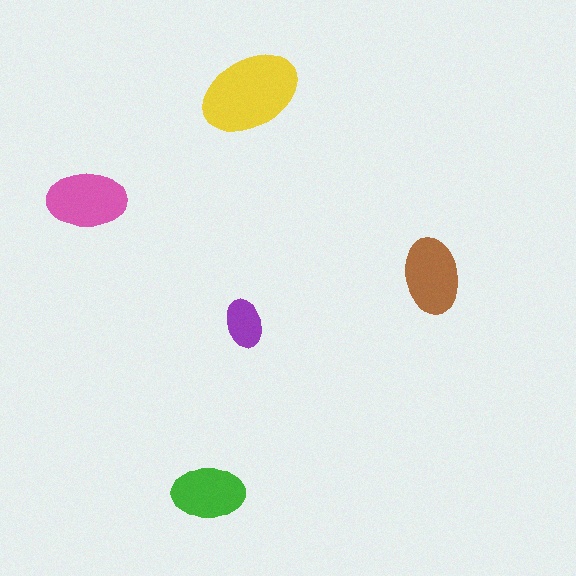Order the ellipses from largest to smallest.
the yellow one, the pink one, the brown one, the green one, the purple one.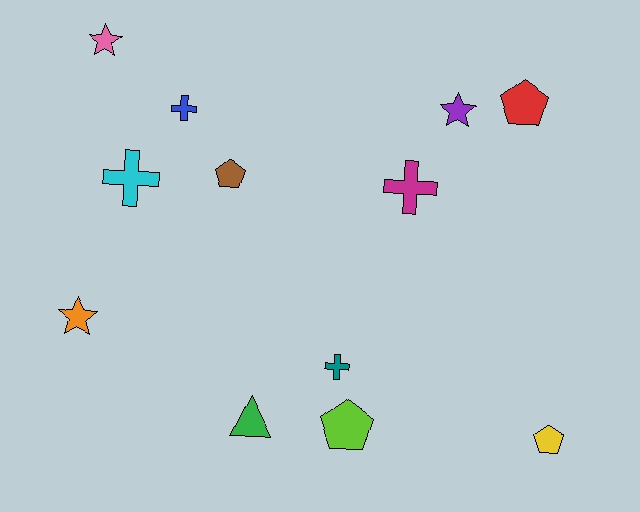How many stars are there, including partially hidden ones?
There are 3 stars.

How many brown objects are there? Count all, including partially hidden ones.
There is 1 brown object.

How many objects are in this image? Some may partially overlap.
There are 12 objects.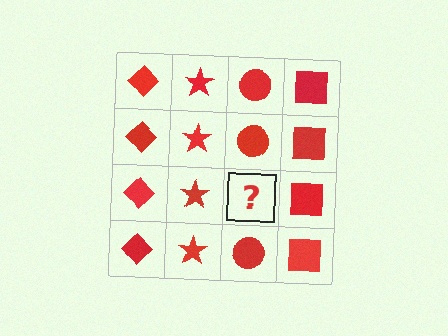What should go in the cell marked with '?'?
The missing cell should contain a red circle.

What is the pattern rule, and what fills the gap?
The rule is that each column has a consistent shape. The gap should be filled with a red circle.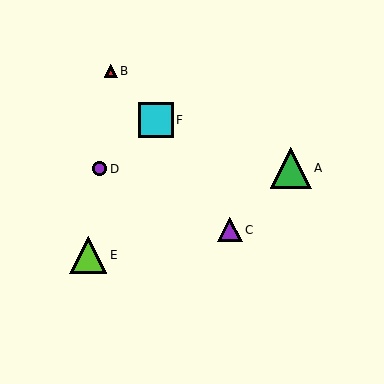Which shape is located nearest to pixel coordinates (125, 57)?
The red triangle (labeled B) at (111, 71) is nearest to that location.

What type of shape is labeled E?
Shape E is a lime triangle.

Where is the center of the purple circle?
The center of the purple circle is at (100, 169).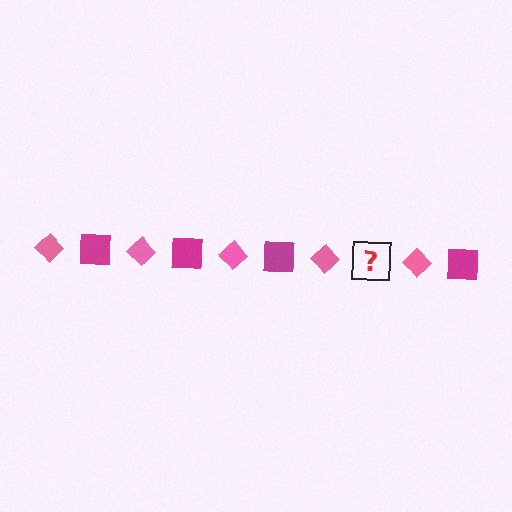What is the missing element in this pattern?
The missing element is a magenta square.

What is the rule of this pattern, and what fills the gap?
The rule is that the pattern alternates between pink diamond and magenta square. The gap should be filled with a magenta square.